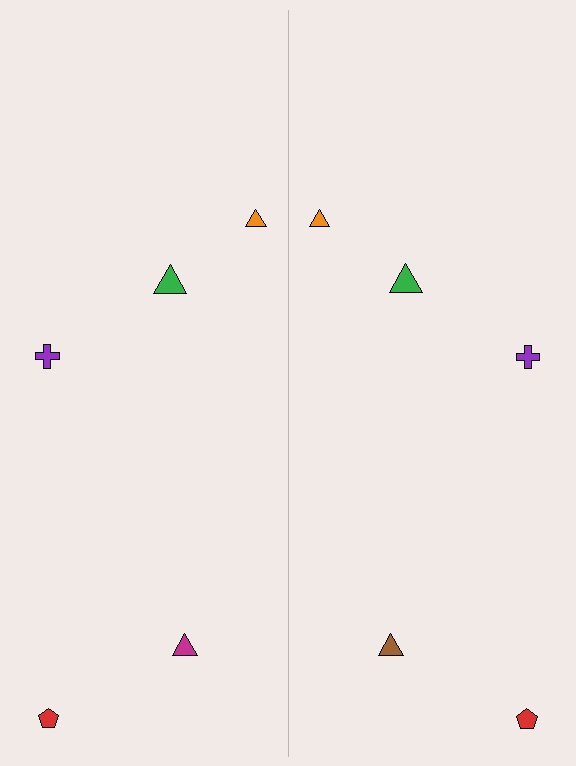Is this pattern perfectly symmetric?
No, the pattern is not perfectly symmetric. The brown triangle on the right side breaks the symmetry — its mirror counterpart is magenta.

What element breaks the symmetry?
The brown triangle on the right side breaks the symmetry — its mirror counterpart is magenta.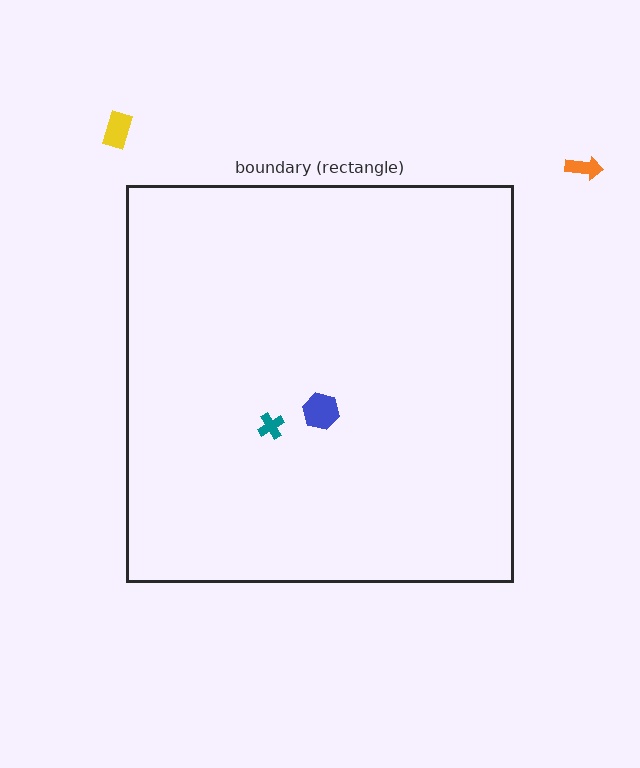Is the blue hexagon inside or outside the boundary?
Inside.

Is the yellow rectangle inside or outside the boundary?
Outside.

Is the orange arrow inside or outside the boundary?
Outside.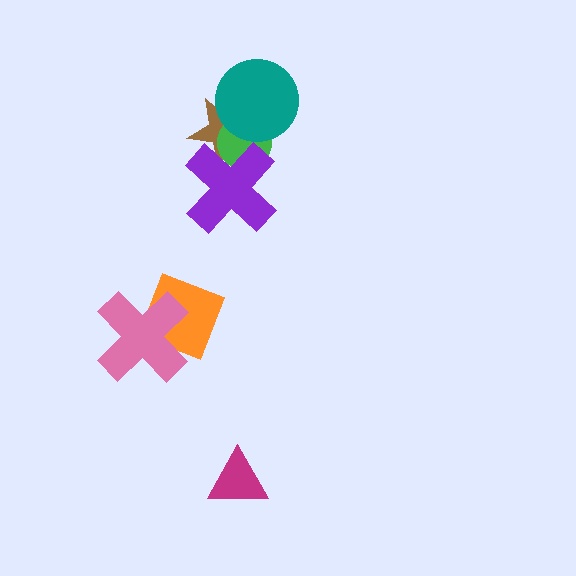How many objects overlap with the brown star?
3 objects overlap with the brown star.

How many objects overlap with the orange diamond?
1 object overlaps with the orange diamond.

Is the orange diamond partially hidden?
Yes, it is partially covered by another shape.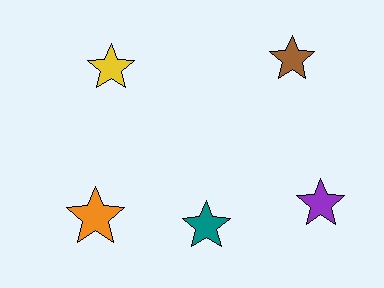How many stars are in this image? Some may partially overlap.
There are 5 stars.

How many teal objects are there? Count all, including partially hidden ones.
There is 1 teal object.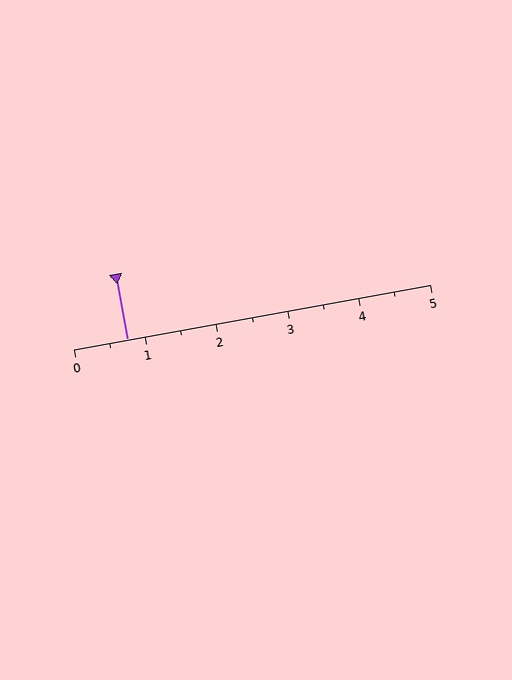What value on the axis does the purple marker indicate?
The marker indicates approximately 0.8.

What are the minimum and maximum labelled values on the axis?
The axis runs from 0 to 5.